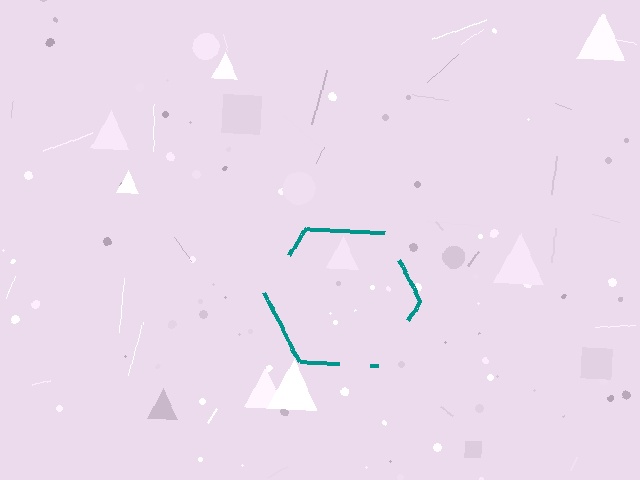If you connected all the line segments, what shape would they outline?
They would outline a hexagon.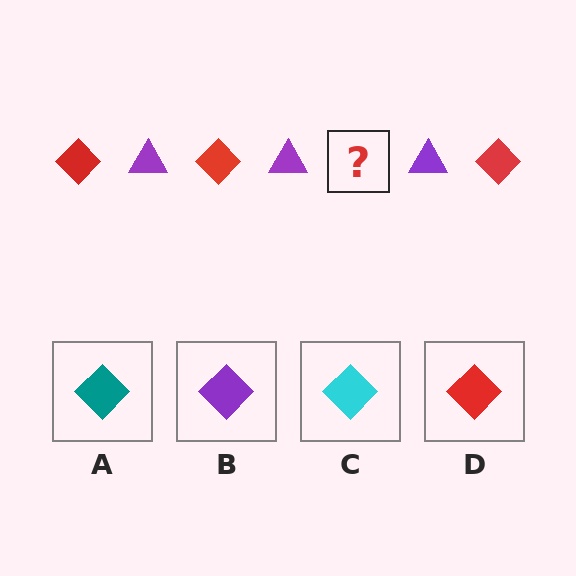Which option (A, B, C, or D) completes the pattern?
D.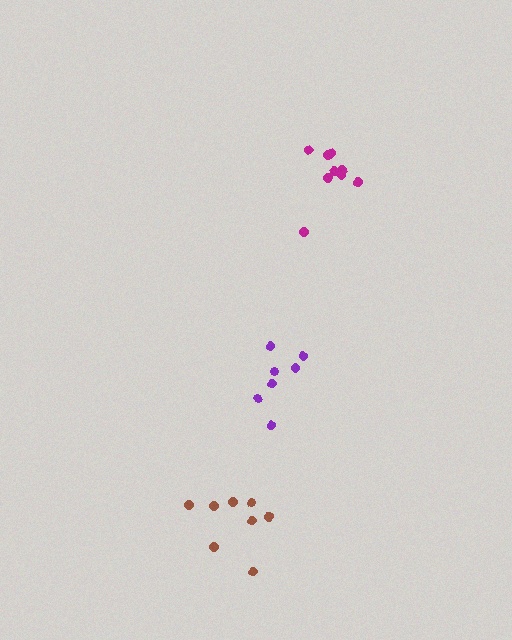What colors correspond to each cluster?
The clusters are colored: magenta, brown, purple.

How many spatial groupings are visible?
There are 3 spatial groupings.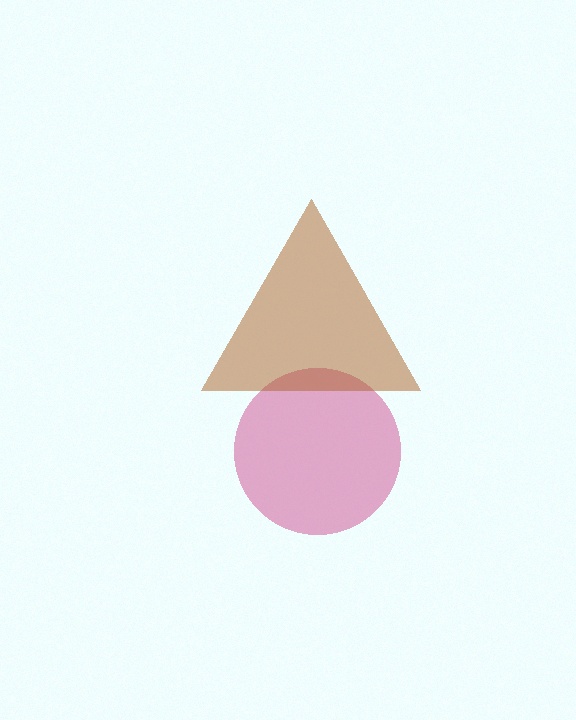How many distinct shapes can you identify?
There are 2 distinct shapes: a magenta circle, a brown triangle.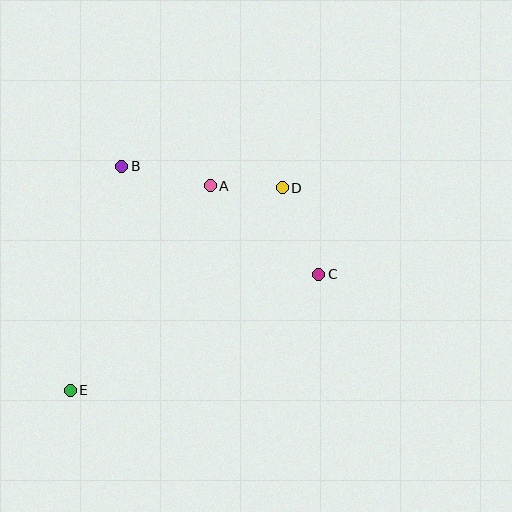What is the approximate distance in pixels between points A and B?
The distance between A and B is approximately 91 pixels.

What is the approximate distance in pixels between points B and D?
The distance between B and D is approximately 162 pixels.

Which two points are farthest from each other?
Points D and E are farthest from each other.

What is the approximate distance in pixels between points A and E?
The distance between A and E is approximately 248 pixels.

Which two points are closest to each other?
Points A and D are closest to each other.